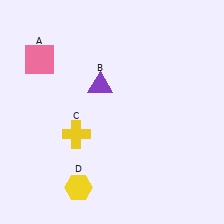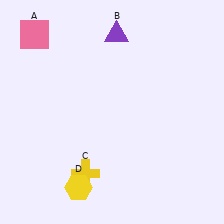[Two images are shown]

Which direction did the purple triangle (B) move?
The purple triangle (B) moved up.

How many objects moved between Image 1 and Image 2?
3 objects moved between the two images.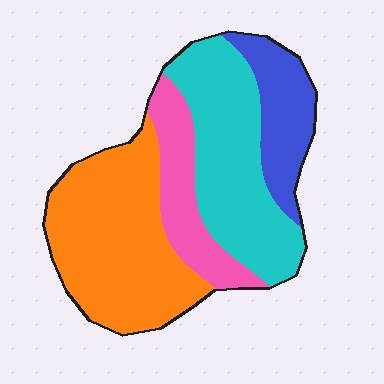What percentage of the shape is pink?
Pink takes up about one sixth (1/6) of the shape.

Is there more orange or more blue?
Orange.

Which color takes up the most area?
Orange, at roughly 40%.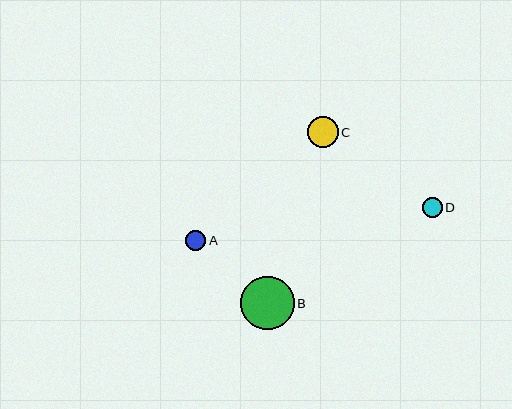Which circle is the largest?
Circle B is the largest with a size of approximately 53 pixels.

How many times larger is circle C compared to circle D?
Circle C is approximately 1.6 times the size of circle D.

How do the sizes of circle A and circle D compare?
Circle A and circle D are approximately the same size.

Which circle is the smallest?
Circle D is the smallest with a size of approximately 19 pixels.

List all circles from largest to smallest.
From largest to smallest: B, C, A, D.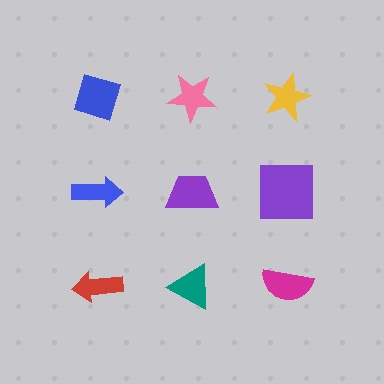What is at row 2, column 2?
A purple trapezoid.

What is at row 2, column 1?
A blue arrow.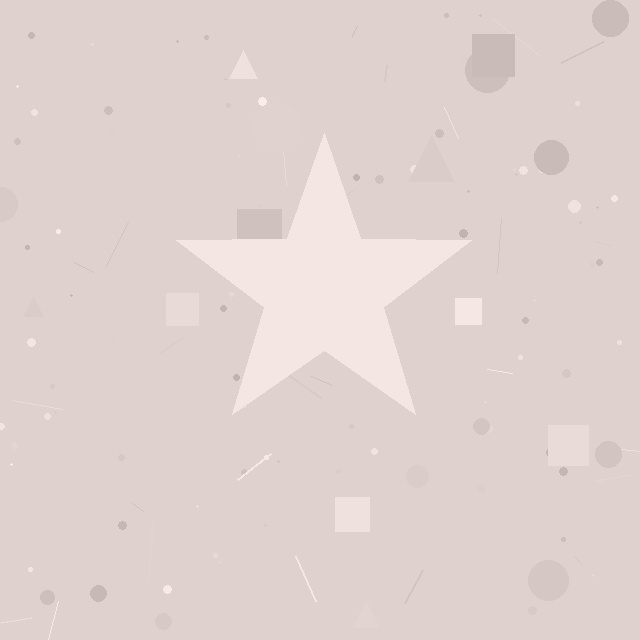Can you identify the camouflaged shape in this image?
The camouflaged shape is a star.